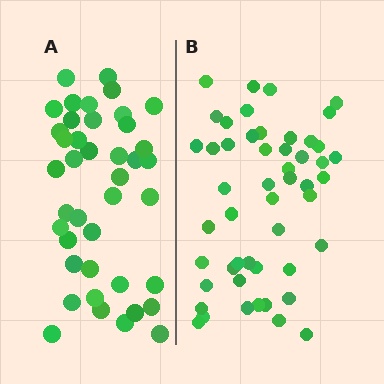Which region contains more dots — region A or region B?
Region B (the right region) has more dots.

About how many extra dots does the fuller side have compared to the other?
Region B has roughly 8 or so more dots than region A.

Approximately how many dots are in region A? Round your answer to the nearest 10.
About 40 dots. (The exact count is 41, which rounds to 40.)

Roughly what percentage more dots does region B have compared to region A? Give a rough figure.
About 20% more.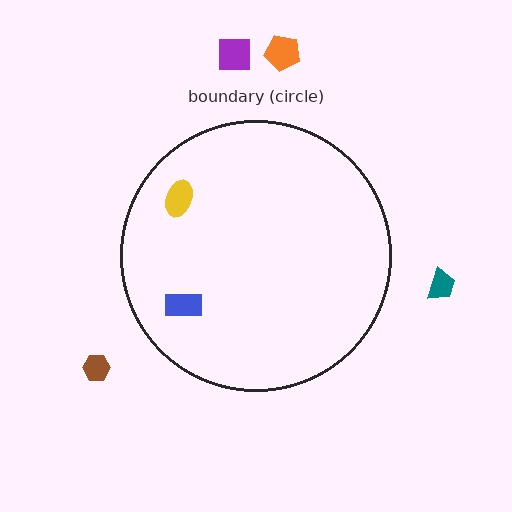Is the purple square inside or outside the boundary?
Outside.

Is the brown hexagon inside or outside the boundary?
Outside.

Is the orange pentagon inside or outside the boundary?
Outside.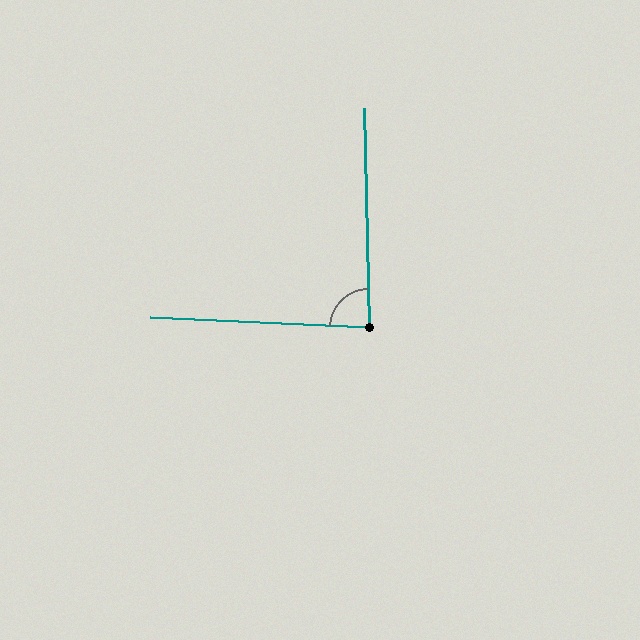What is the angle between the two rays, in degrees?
Approximately 86 degrees.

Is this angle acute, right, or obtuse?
It is approximately a right angle.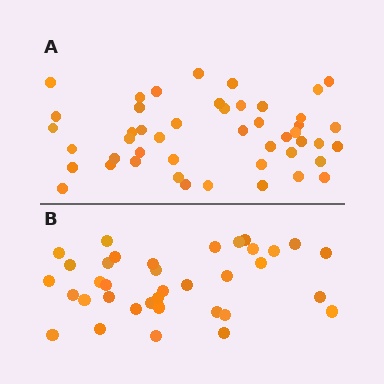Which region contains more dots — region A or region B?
Region A (the top region) has more dots.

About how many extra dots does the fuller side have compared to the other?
Region A has roughly 12 or so more dots than region B.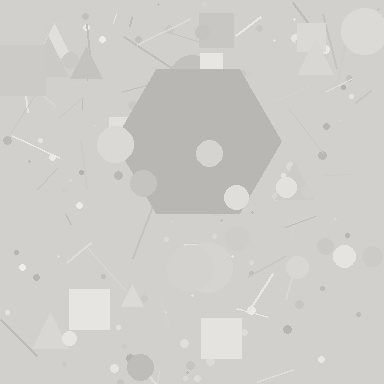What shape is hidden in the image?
A hexagon is hidden in the image.